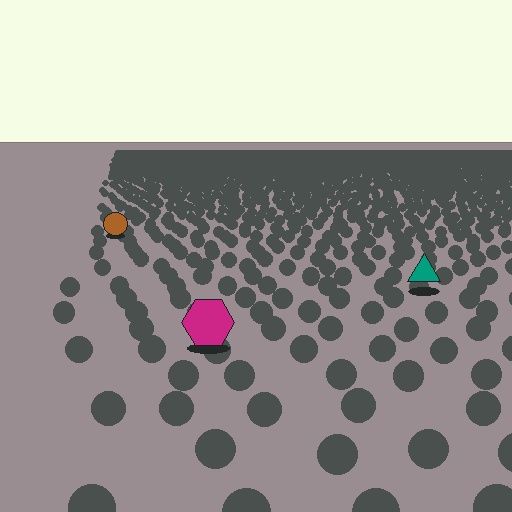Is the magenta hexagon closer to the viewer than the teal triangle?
Yes. The magenta hexagon is closer — you can tell from the texture gradient: the ground texture is coarser near it.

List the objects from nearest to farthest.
From nearest to farthest: the magenta hexagon, the teal triangle, the brown circle.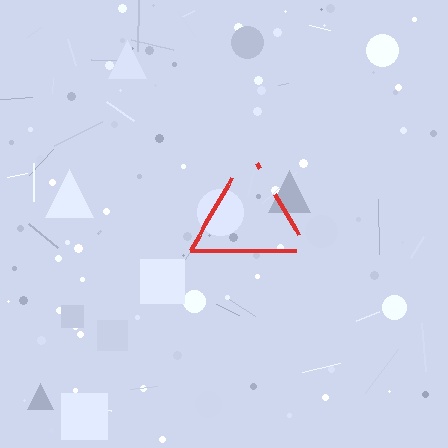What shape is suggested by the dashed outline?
The dashed outline suggests a triangle.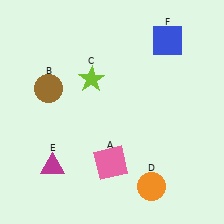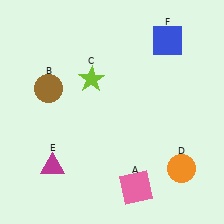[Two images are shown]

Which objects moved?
The objects that moved are: the pink square (A), the orange circle (D).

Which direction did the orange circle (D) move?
The orange circle (D) moved right.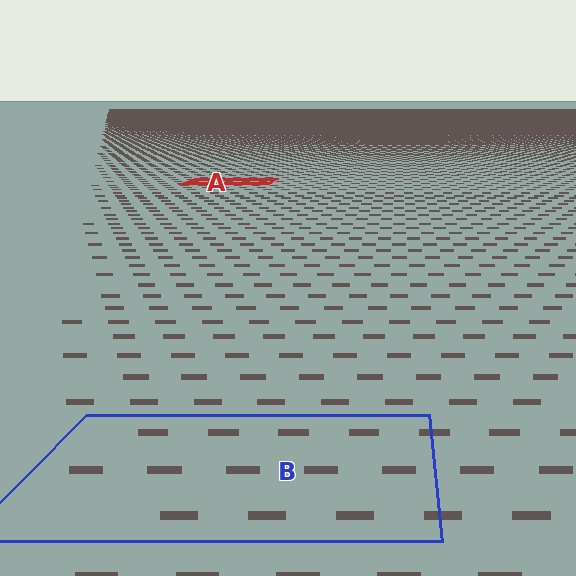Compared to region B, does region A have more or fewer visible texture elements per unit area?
Region A has more texture elements per unit area — they are packed more densely because it is farther away.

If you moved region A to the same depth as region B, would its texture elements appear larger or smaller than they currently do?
They would appear larger. At a closer depth, the same texture elements are projected at a bigger on-screen size.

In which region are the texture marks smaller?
The texture marks are smaller in region A, because it is farther away.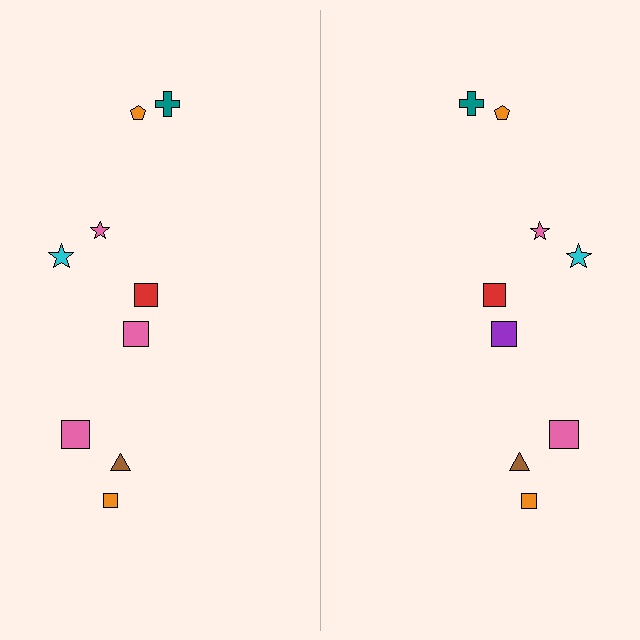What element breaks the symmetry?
The purple square on the right side breaks the symmetry — its mirror counterpart is pink.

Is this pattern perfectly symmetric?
No, the pattern is not perfectly symmetric. The purple square on the right side breaks the symmetry — its mirror counterpart is pink.